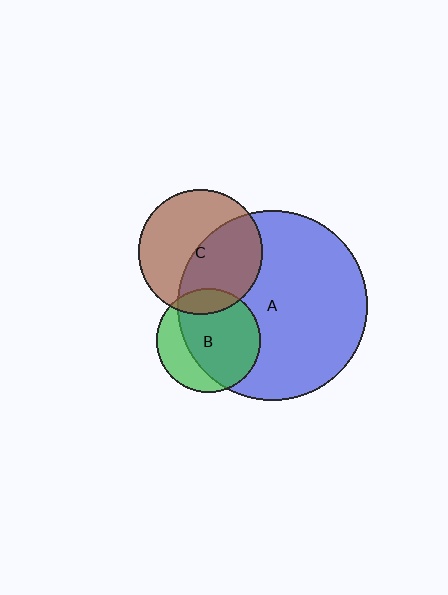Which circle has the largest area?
Circle A (blue).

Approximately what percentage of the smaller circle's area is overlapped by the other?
Approximately 50%.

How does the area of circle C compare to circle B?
Approximately 1.4 times.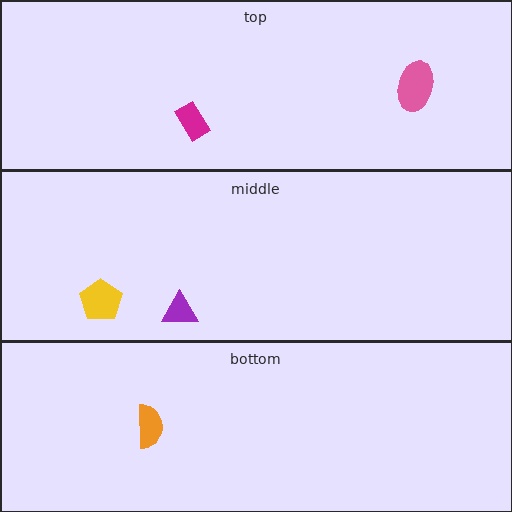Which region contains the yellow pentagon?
The middle region.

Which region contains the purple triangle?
The middle region.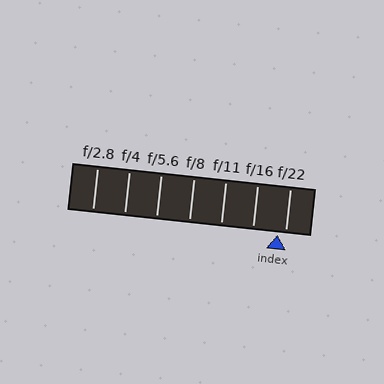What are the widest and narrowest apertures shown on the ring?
The widest aperture shown is f/2.8 and the narrowest is f/22.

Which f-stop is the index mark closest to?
The index mark is closest to f/22.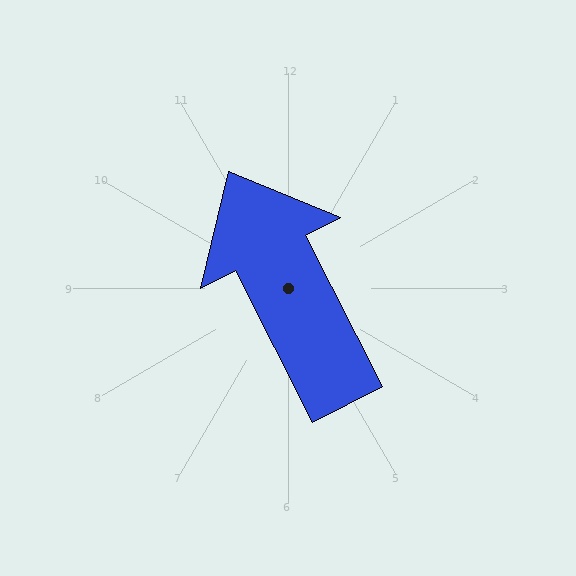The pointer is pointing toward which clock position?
Roughly 11 o'clock.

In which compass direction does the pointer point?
Northwest.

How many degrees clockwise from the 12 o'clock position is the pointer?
Approximately 333 degrees.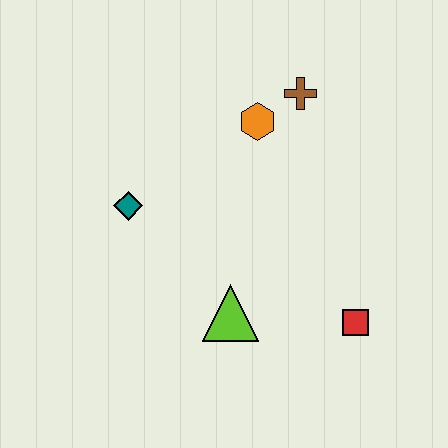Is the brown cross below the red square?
No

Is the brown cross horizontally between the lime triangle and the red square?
Yes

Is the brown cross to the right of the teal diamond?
Yes